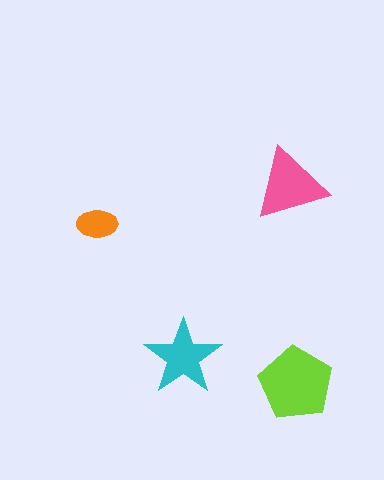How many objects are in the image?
There are 4 objects in the image.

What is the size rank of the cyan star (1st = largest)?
3rd.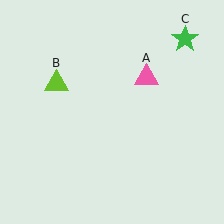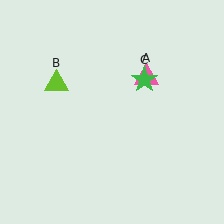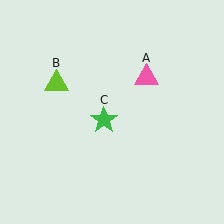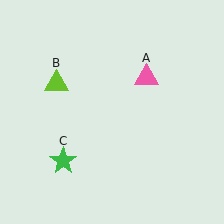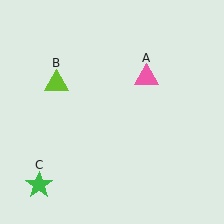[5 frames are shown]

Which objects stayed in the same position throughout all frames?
Pink triangle (object A) and lime triangle (object B) remained stationary.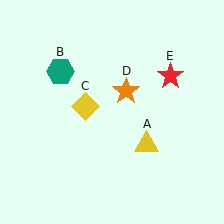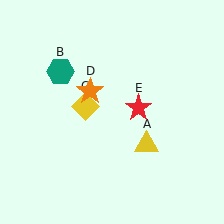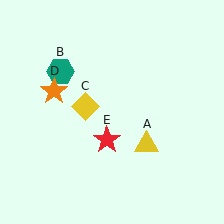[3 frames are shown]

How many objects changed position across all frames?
2 objects changed position: orange star (object D), red star (object E).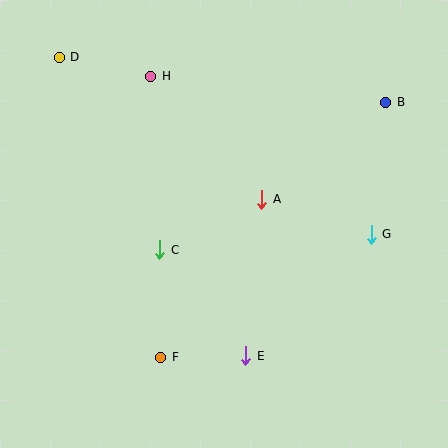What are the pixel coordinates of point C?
Point C is at (160, 250).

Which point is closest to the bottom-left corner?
Point F is closest to the bottom-left corner.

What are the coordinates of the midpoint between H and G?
The midpoint between H and G is at (261, 155).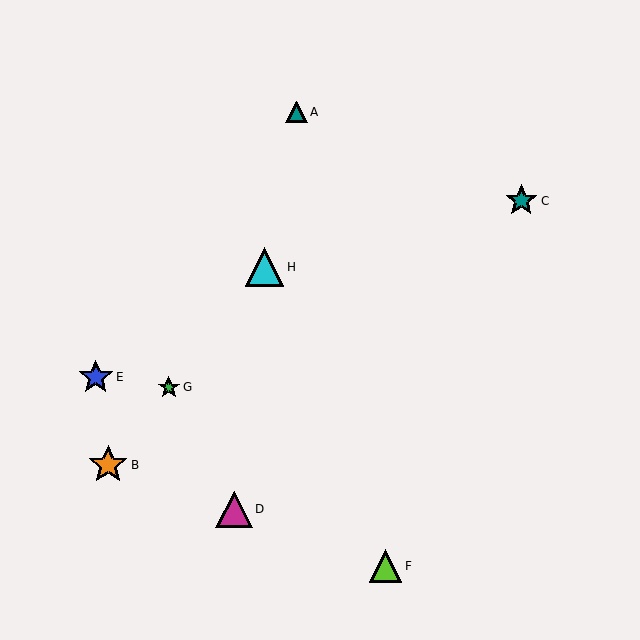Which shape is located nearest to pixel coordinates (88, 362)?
The blue star (labeled E) at (96, 377) is nearest to that location.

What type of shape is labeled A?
Shape A is a teal triangle.